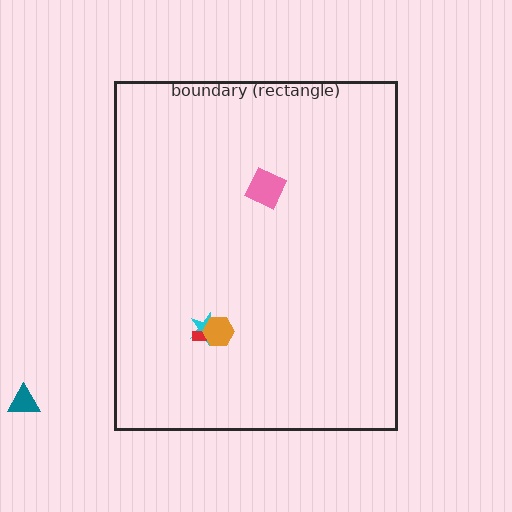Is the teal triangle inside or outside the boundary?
Outside.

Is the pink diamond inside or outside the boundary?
Inside.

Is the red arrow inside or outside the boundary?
Inside.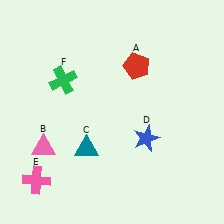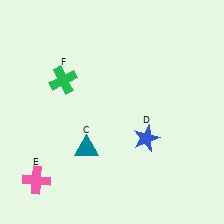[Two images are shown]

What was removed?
The pink triangle (B), the red pentagon (A) were removed in Image 2.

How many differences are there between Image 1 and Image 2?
There are 2 differences between the two images.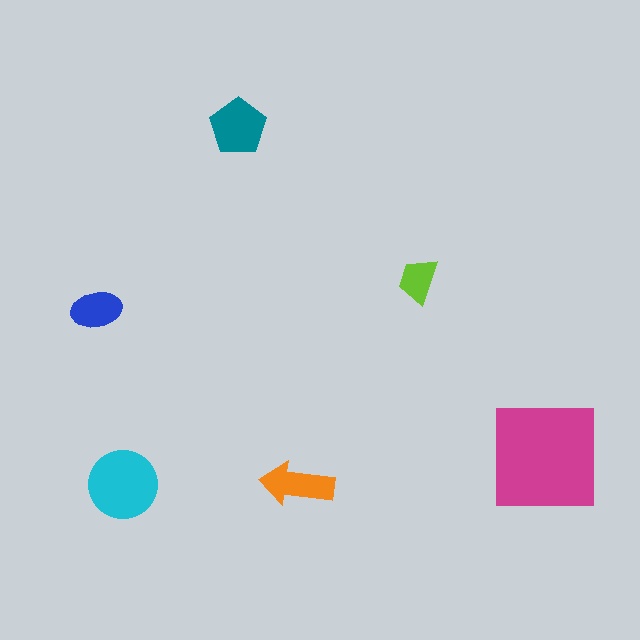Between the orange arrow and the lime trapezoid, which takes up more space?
The orange arrow.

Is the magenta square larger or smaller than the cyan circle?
Larger.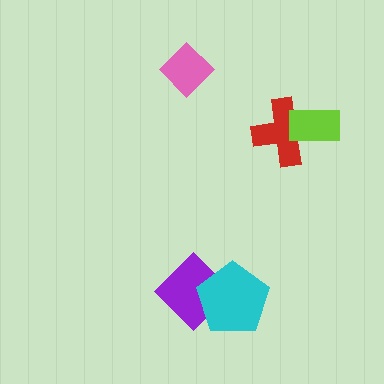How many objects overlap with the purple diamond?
1 object overlaps with the purple diamond.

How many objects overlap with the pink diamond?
0 objects overlap with the pink diamond.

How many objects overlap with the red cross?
1 object overlaps with the red cross.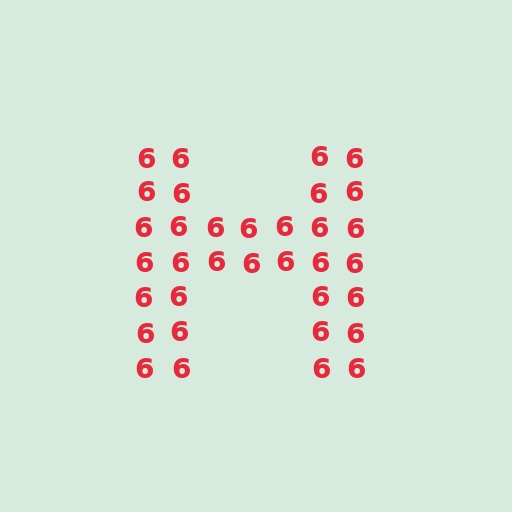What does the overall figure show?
The overall figure shows the letter H.